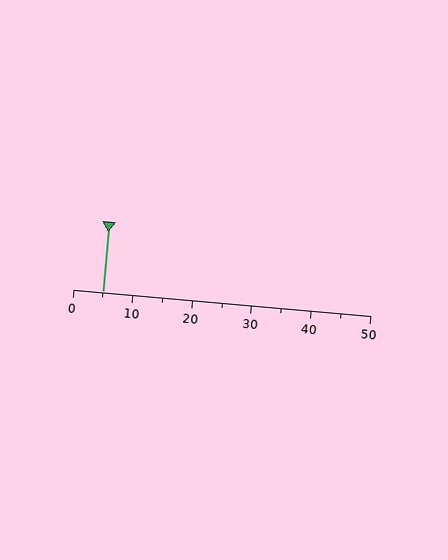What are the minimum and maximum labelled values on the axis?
The axis runs from 0 to 50.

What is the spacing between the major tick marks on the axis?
The major ticks are spaced 10 apart.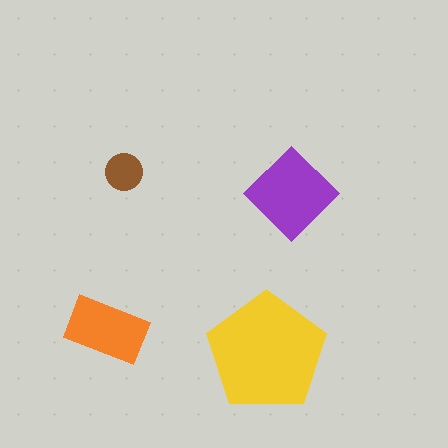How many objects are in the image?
There are 4 objects in the image.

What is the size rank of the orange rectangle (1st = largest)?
3rd.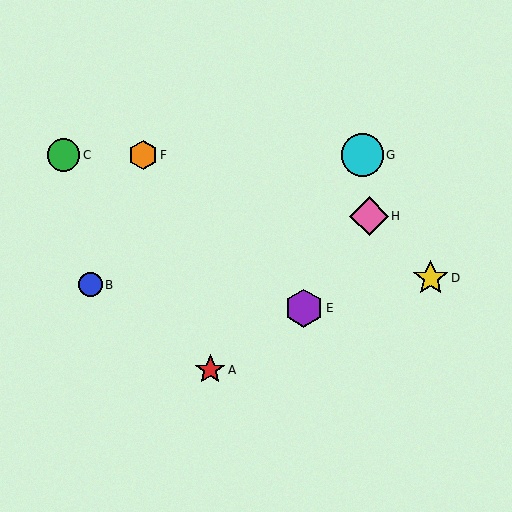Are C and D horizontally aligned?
No, C is at y≈155 and D is at y≈278.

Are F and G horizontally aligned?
Yes, both are at y≈155.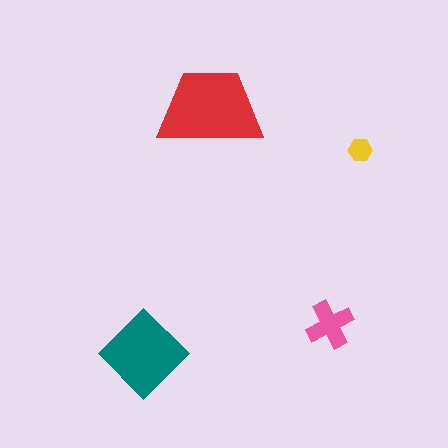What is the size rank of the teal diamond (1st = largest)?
2nd.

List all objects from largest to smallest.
The red trapezoid, the teal diamond, the pink cross, the yellow hexagon.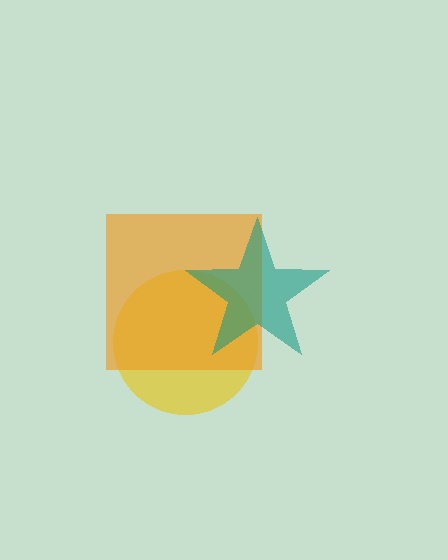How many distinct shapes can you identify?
There are 3 distinct shapes: a yellow circle, an orange square, a teal star.